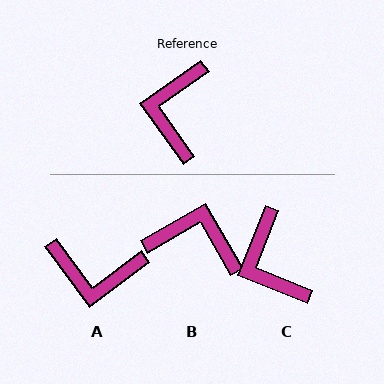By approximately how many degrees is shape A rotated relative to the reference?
Approximately 91 degrees counter-clockwise.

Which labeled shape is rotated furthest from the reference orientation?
B, about 95 degrees away.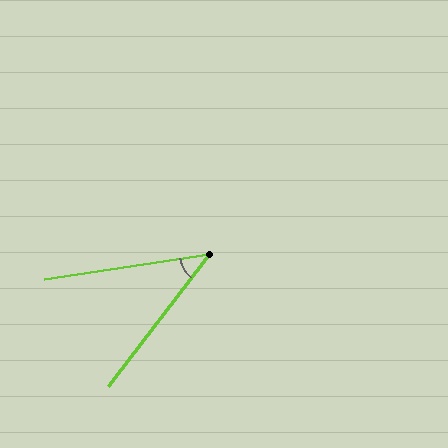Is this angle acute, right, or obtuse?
It is acute.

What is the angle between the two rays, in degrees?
Approximately 44 degrees.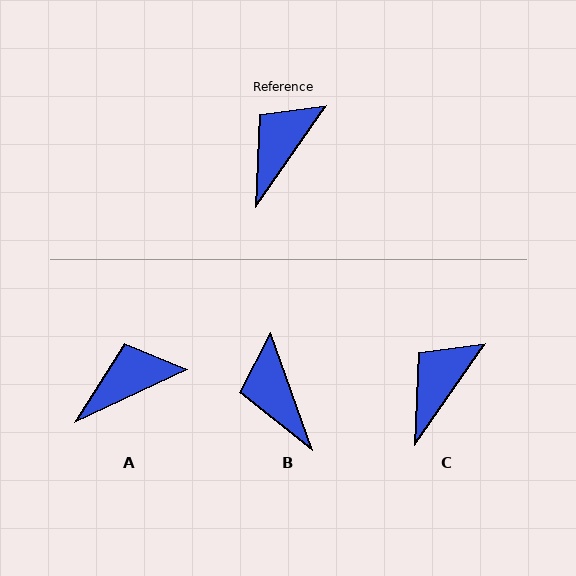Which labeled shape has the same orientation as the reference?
C.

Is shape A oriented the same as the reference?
No, it is off by about 30 degrees.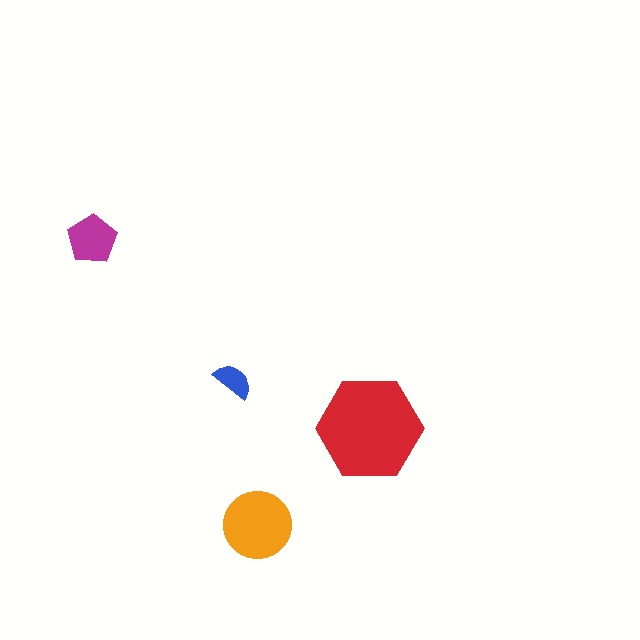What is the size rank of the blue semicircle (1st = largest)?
4th.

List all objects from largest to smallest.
The red hexagon, the orange circle, the magenta pentagon, the blue semicircle.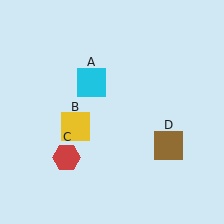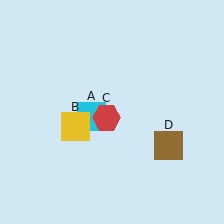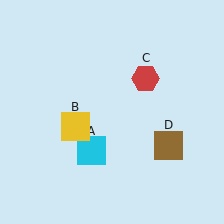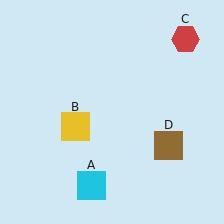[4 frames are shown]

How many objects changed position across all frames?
2 objects changed position: cyan square (object A), red hexagon (object C).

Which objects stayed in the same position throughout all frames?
Yellow square (object B) and brown square (object D) remained stationary.